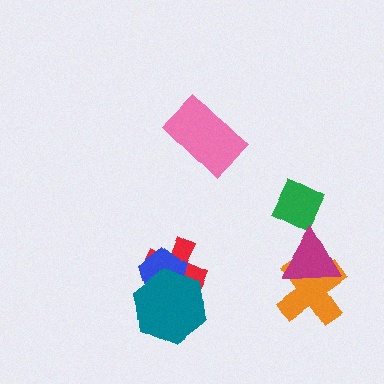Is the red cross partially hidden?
Yes, it is partially covered by another shape.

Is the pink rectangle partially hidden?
No, no other shape covers it.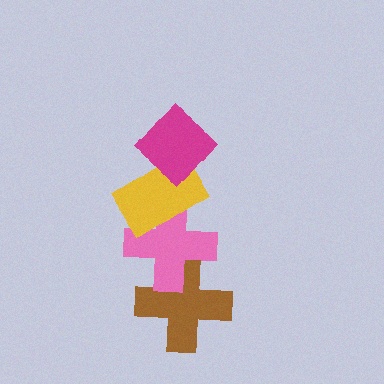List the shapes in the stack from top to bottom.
From top to bottom: the magenta diamond, the yellow rectangle, the pink cross, the brown cross.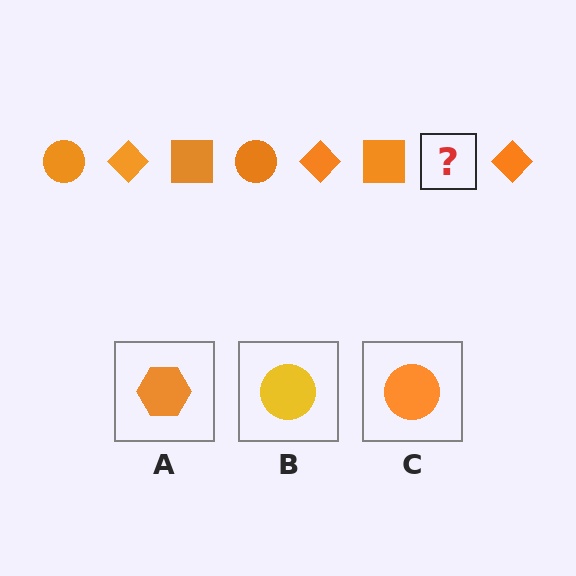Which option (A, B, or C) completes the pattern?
C.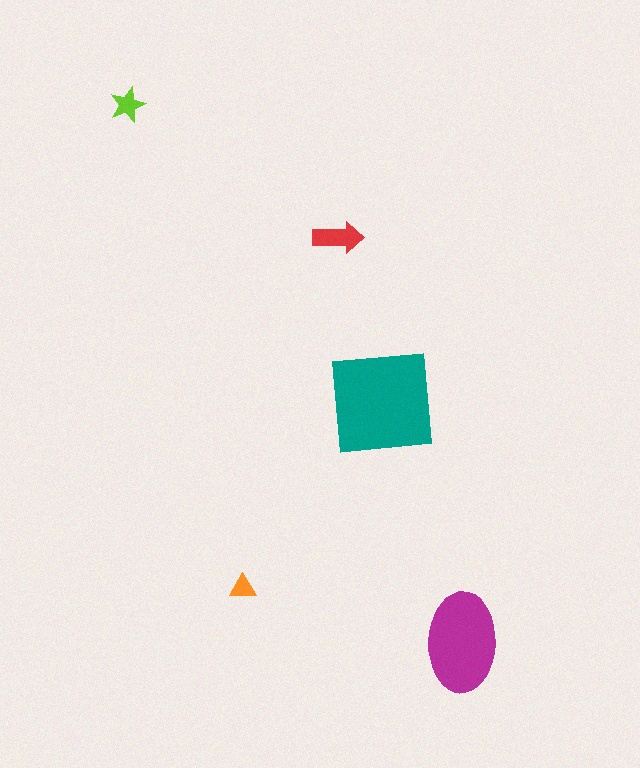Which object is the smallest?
The orange triangle.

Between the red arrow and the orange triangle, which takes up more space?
The red arrow.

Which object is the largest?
The teal square.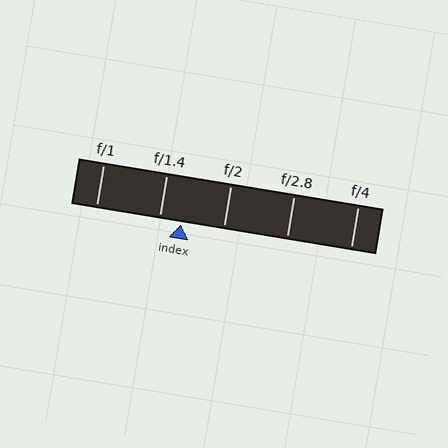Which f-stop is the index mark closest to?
The index mark is closest to f/1.4.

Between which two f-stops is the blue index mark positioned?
The index mark is between f/1.4 and f/2.